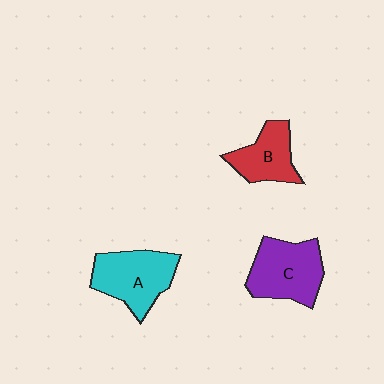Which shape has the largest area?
Shape C (purple).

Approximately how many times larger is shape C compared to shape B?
Approximately 1.4 times.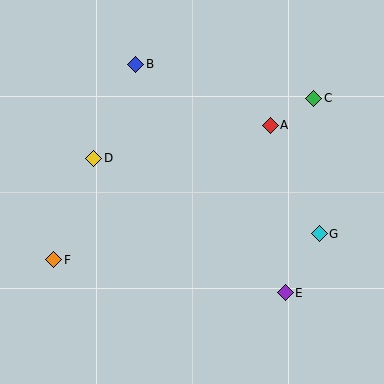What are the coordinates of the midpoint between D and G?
The midpoint between D and G is at (207, 196).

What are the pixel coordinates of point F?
Point F is at (54, 260).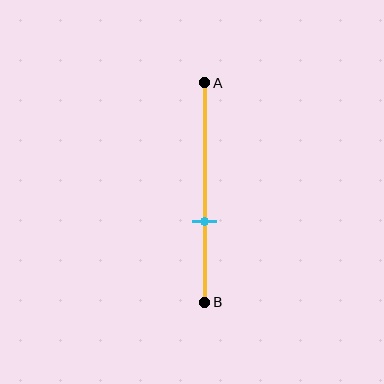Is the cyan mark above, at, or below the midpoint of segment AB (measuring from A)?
The cyan mark is below the midpoint of segment AB.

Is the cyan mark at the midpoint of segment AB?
No, the mark is at about 65% from A, not at the 50% midpoint.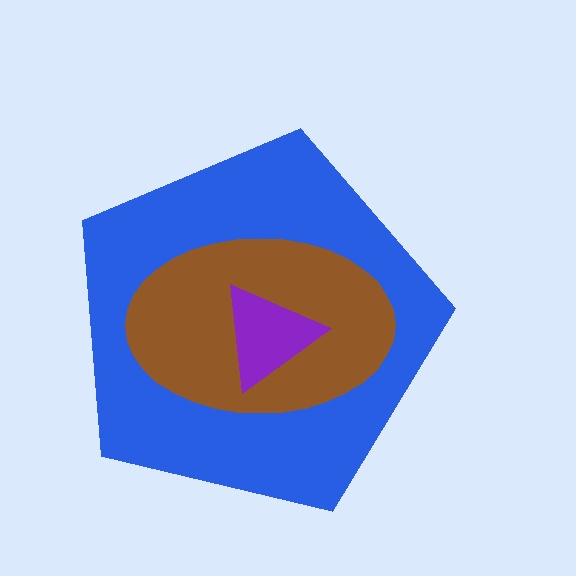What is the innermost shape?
The purple triangle.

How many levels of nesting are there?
3.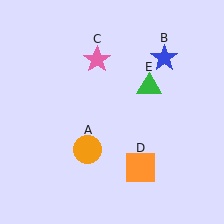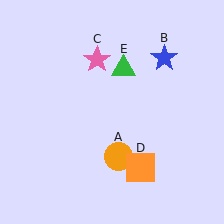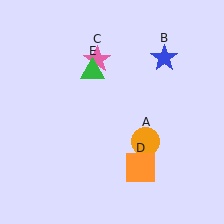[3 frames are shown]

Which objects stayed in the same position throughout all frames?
Blue star (object B) and pink star (object C) and orange square (object D) remained stationary.